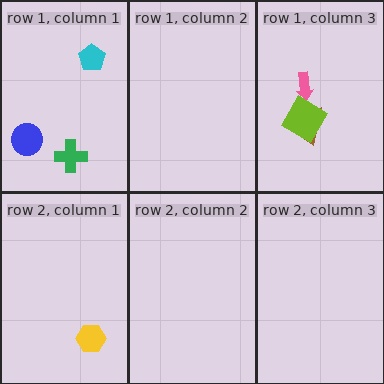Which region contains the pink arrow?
The row 1, column 3 region.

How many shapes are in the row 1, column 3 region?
3.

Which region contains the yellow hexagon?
The row 2, column 1 region.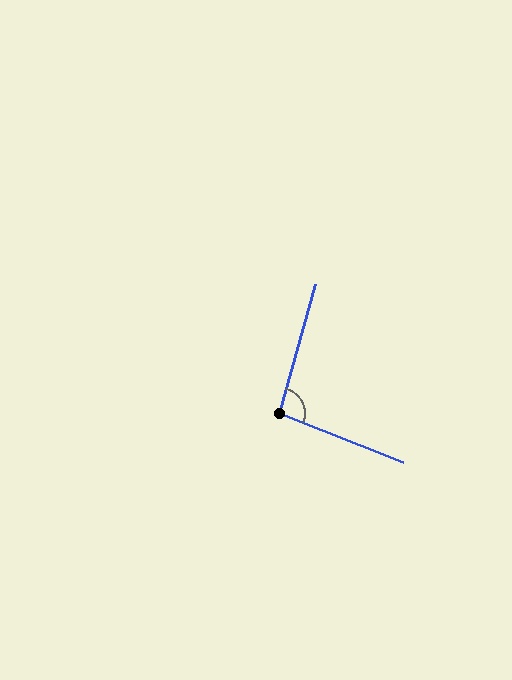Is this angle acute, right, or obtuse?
It is obtuse.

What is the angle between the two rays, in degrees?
Approximately 96 degrees.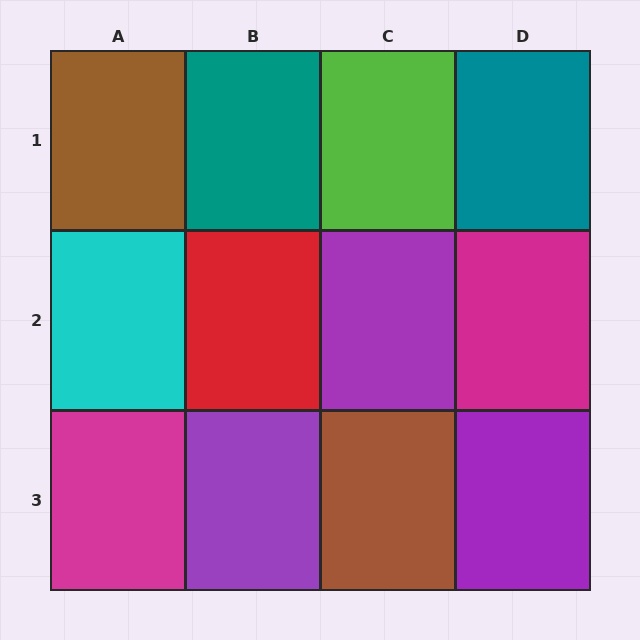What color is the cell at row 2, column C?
Purple.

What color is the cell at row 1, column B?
Teal.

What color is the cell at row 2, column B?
Red.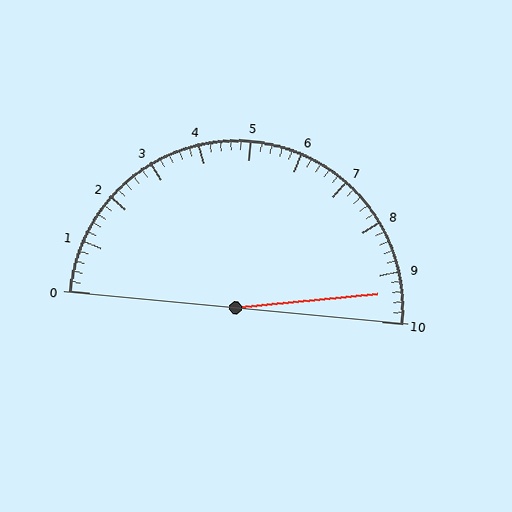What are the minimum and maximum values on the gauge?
The gauge ranges from 0 to 10.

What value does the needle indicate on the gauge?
The needle indicates approximately 9.4.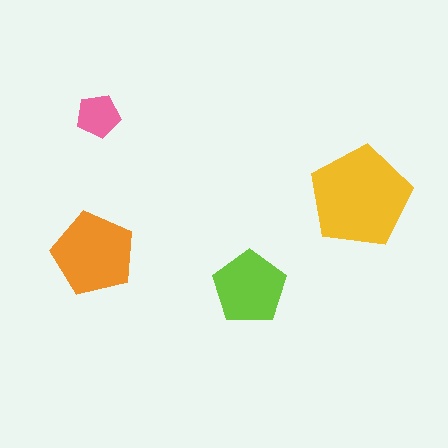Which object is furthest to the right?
The yellow pentagon is rightmost.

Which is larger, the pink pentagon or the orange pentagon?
The orange one.